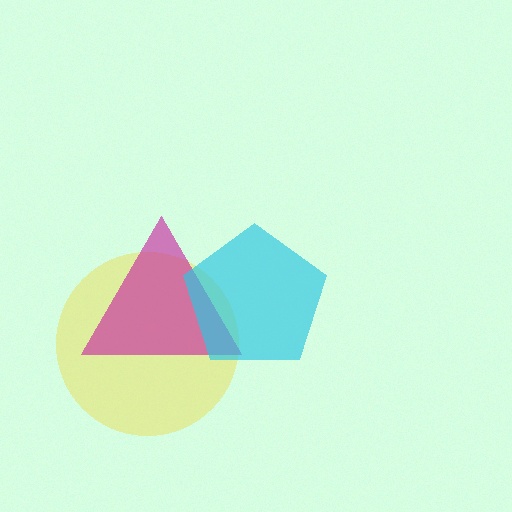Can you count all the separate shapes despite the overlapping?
Yes, there are 3 separate shapes.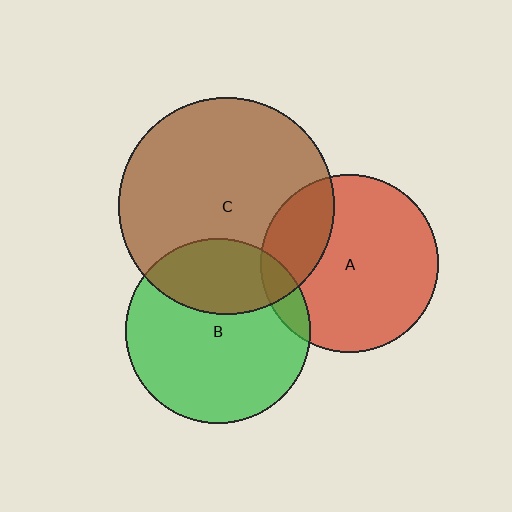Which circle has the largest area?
Circle C (brown).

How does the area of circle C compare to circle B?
Approximately 1.4 times.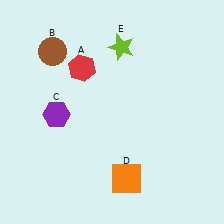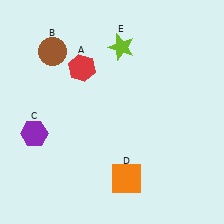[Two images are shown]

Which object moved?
The purple hexagon (C) moved left.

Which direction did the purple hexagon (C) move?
The purple hexagon (C) moved left.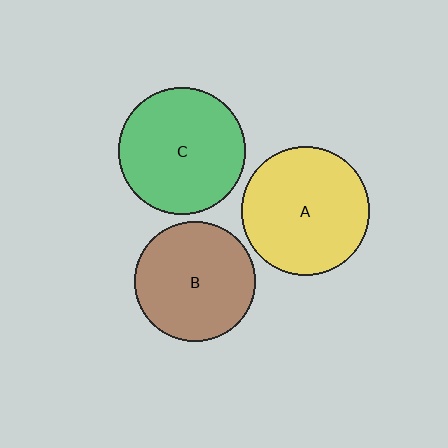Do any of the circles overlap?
No, none of the circles overlap.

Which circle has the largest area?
Circle A (yellow).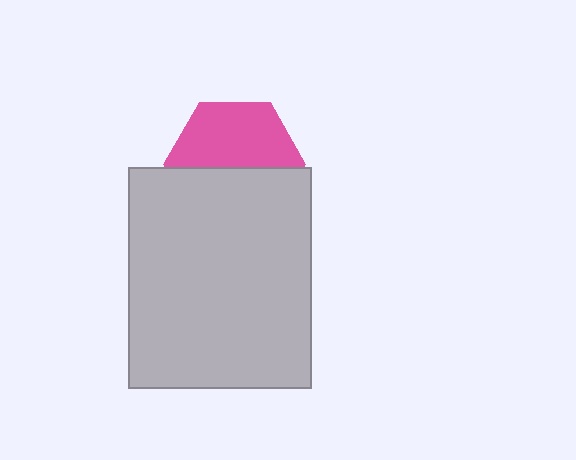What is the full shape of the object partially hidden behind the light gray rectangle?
The partially hidden object is a pink hexagon.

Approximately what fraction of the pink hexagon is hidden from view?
Roughly 46% of the pink hexagon is hidden behind the light gray rectangle.